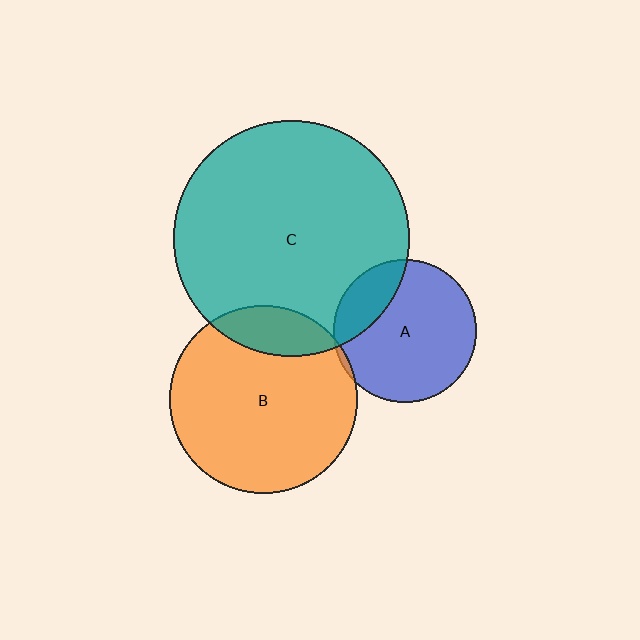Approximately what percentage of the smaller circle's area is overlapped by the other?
Approximately 5%.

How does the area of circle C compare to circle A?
Approximately 2.7 times.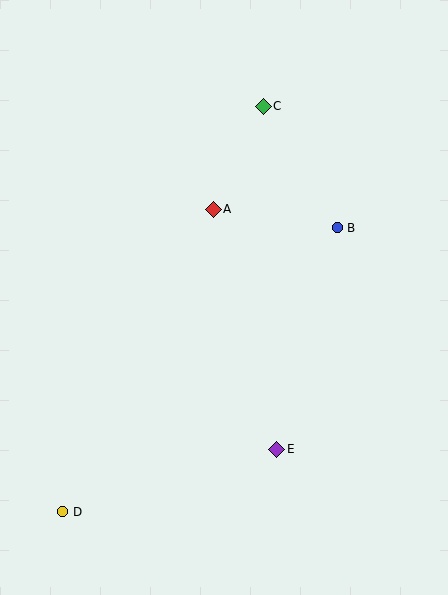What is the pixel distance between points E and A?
The distance between E and A is 249 pixels.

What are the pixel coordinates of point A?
Point A is at (213, 209).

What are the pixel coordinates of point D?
Point D is at (63, 512).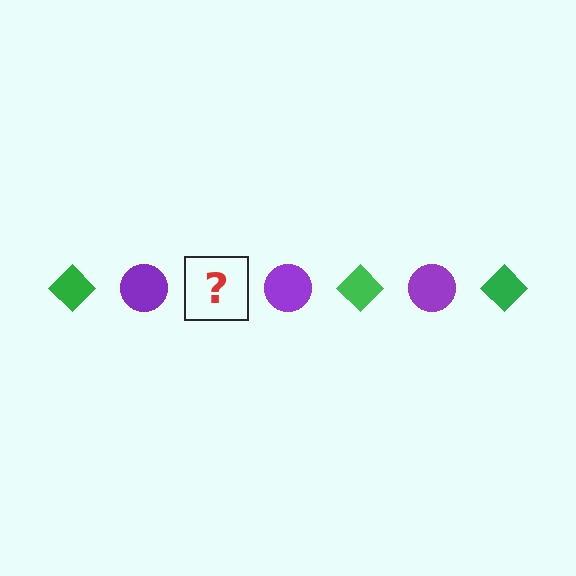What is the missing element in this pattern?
The missing element is a green diamond.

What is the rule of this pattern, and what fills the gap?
The rule is that the pattern alternates between green diamond and purple circle. The gap should be filled with a green diamond.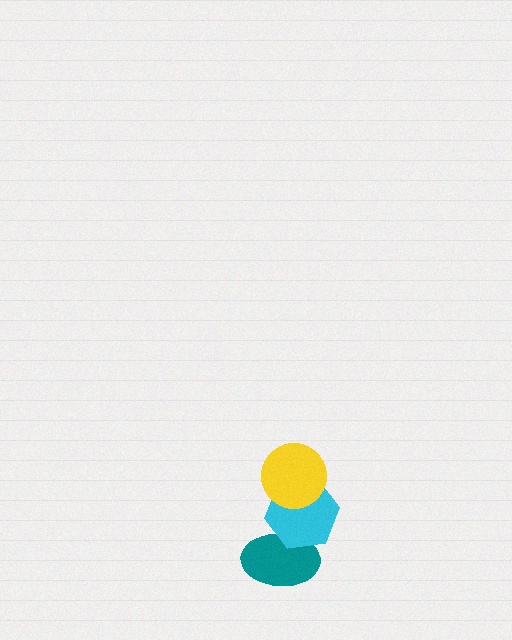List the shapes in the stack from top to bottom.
From top to bottom: the yellow circle, the cyan hexagon, the teal ellipse.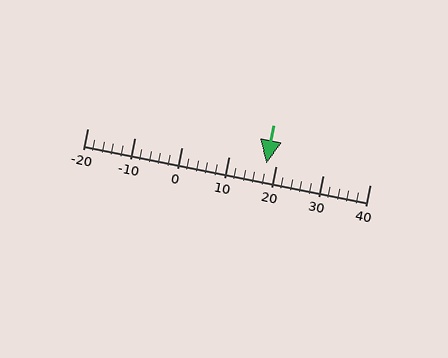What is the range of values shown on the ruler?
The ruler shows values from -20 to 40.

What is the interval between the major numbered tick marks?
The major tick marks are spaced 10 units apart.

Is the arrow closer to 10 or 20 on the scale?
The arrow is closer to 20.